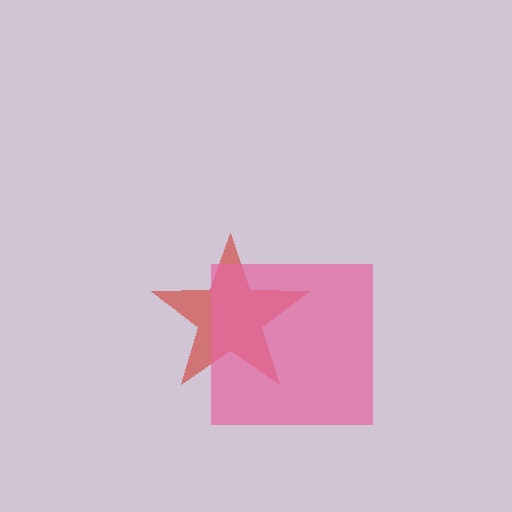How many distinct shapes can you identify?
There are 2 distinct shapes: a red star, a pink square.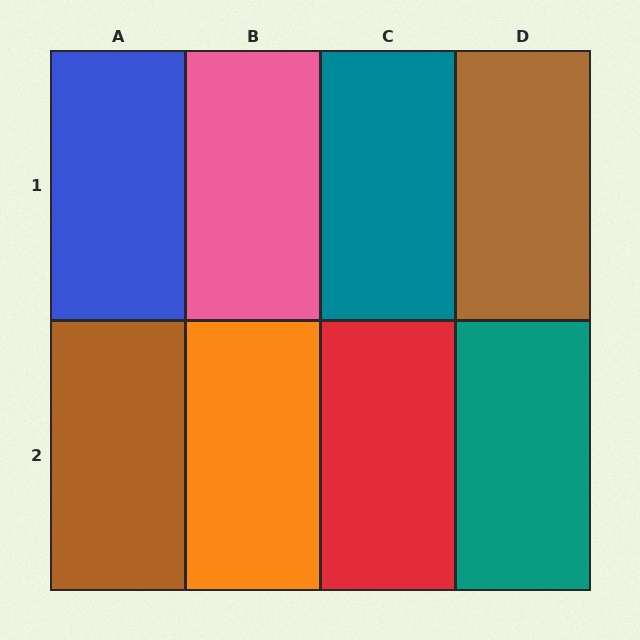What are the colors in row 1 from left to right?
Blue, pink, teal, brown.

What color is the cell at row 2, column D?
Teal.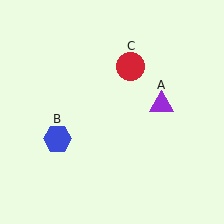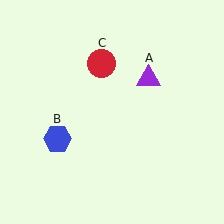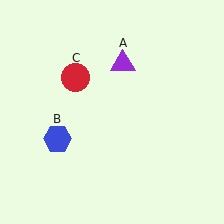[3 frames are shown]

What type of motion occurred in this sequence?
The purple triangle (object A), red circle (object C) rotated counterclockwise around the center of the scene.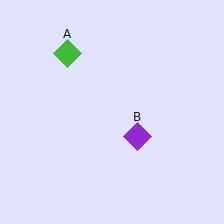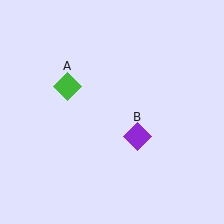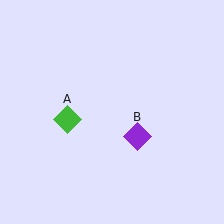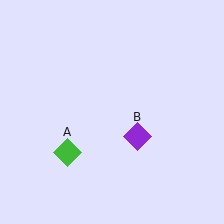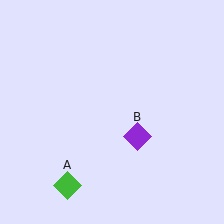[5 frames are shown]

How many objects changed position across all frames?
1 object changed position: green diamond (object A).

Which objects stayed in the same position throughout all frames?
Purple diamond (object B) remained stationary.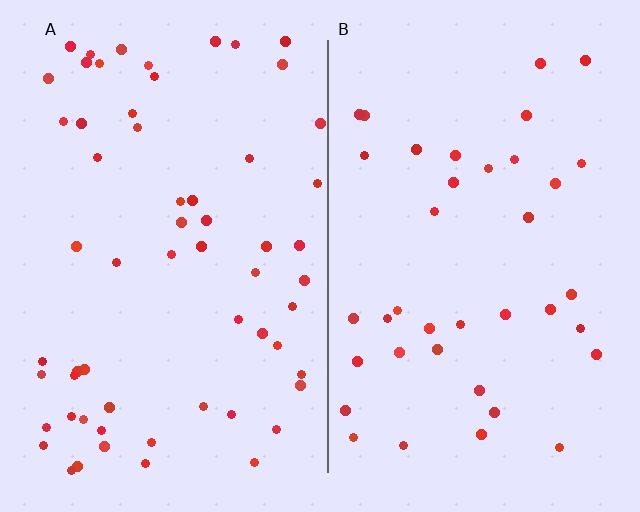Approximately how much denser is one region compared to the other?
Approximately 1.6× — region A over region B.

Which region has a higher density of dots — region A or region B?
A (the left).